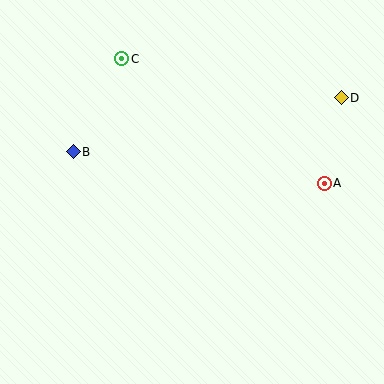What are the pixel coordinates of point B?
Point B is at (73, 152).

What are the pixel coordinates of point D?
Point D is at (341, 98).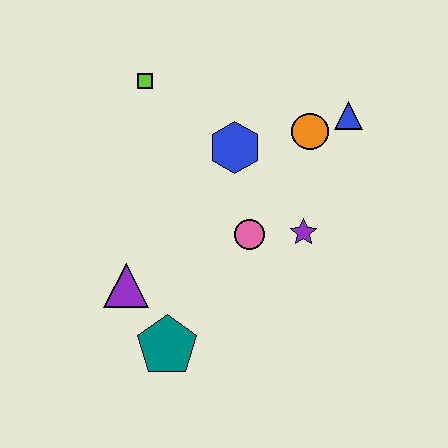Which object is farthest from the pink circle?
The lime square is farthest from the pink circle.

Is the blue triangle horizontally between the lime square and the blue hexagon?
No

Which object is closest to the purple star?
The pink circle is closest to the purple star.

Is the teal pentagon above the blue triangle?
No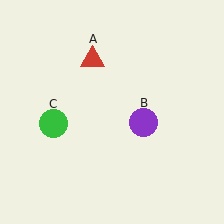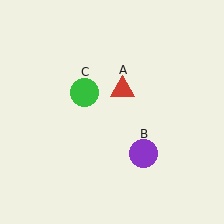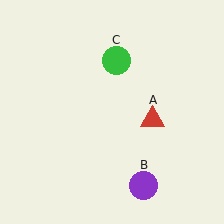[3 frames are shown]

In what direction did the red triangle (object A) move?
The red triangle (object A) moved down and to the right.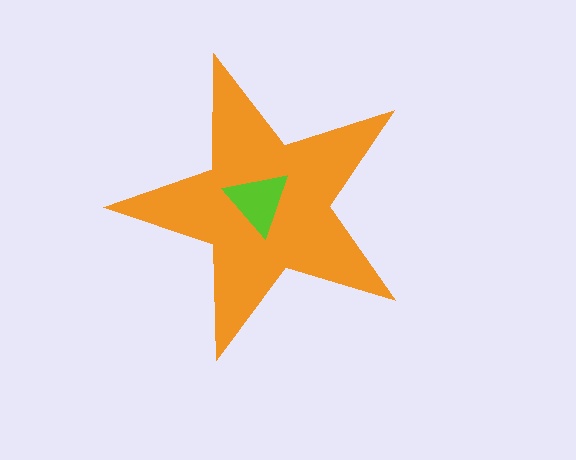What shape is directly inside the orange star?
The lime triangle.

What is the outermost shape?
The orange star.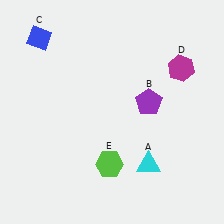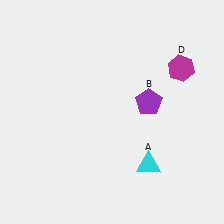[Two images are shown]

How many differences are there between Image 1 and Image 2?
There are 2 differences between the two images.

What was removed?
The lime hexagon (E), the blue diamond (C) were removed in Image 2.